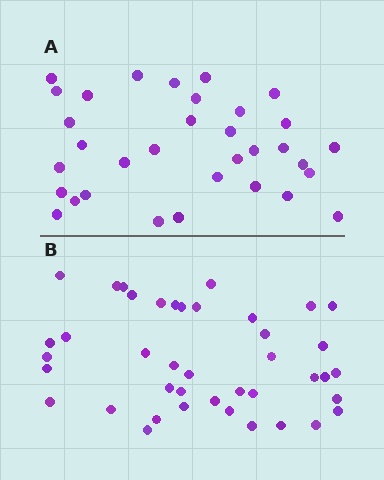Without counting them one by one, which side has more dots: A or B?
Region B (the bottom region) has more dots.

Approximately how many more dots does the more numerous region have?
Region B has roughly 8 or so more dots than region A.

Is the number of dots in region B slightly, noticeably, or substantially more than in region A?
Region B has only slightly more — the two regions are fairly close. The ratio is roughly 1.2 to 1.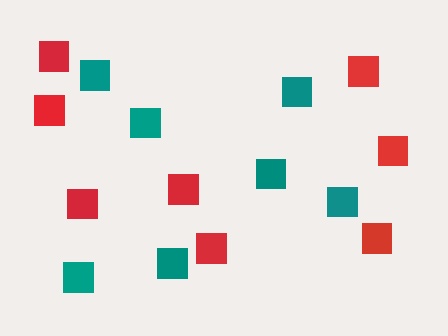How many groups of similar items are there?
There are 2 groups: one group of red squares (8) and one group of teal squares (7).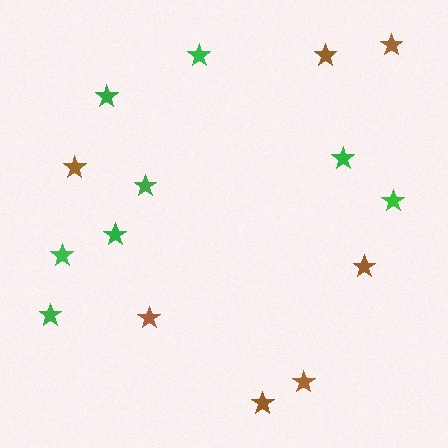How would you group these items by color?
There are 2 groups: one group of brown stars (7) and one group of green stars (8).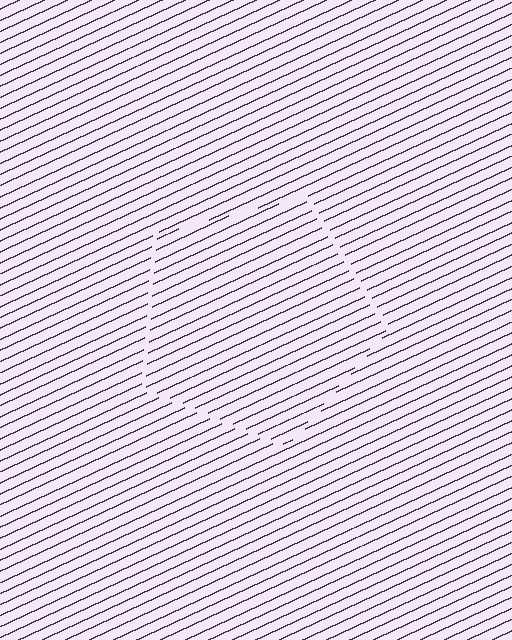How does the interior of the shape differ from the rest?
The interior of the shape contains the same grating, shifted by half a period — the contour is defined by the phase discontinuity where line-ends from the inner and outer gratings abut.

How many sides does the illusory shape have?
5 sides — the line-ends trace a pentagon.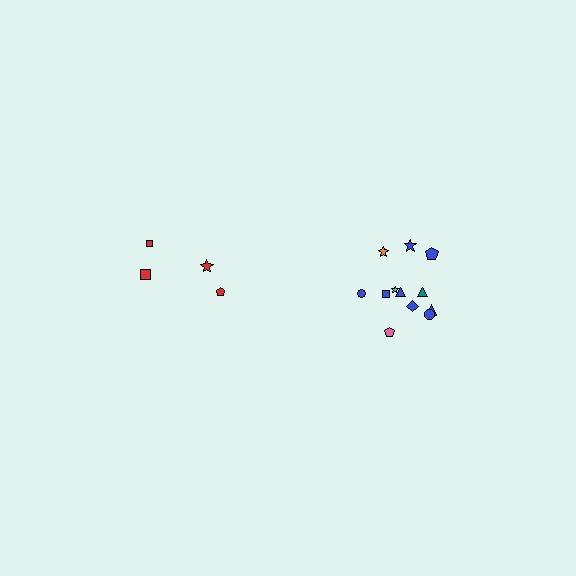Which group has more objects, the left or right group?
The right group.